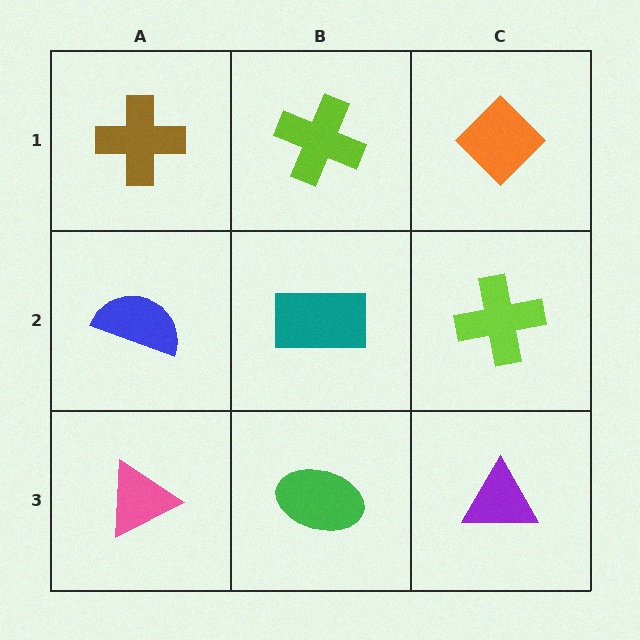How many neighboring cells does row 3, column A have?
2.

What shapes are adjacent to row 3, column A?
A blue semicircle (row 2, column A), a green ellipse (row 3, column B).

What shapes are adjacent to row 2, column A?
A brown cross (row 1, column A), a pink triangle (row 3, column A), a teal rectangle (row 2, column B).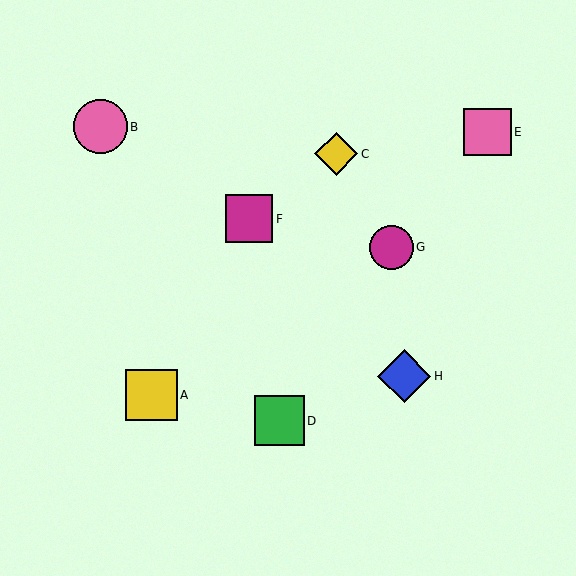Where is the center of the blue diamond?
The center of the blue diamond is at (404, 376).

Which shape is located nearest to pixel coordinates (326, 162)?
The yellow diamond (labeled C) at (336, 154) is nearest to that location.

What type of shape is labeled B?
Shape B is a pink circle.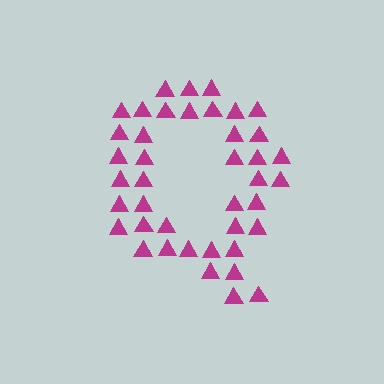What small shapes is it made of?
It is made of small triangles.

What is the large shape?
The large shape is the letter Q.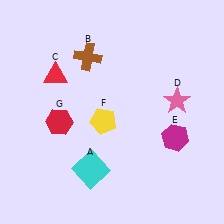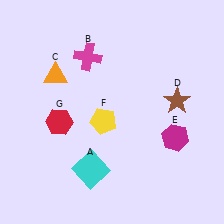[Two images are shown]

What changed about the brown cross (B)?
In Image 1, B is brown. In Image 2, it changed to magenta.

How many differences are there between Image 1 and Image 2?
There are 3 differences between the two images.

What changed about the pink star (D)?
In Image 1, D is pink. In Image 2, it changed to brown.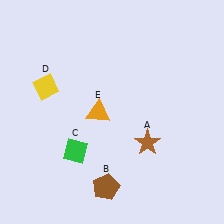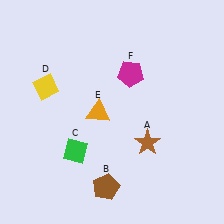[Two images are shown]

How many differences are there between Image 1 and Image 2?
There is 1 difference between the two images.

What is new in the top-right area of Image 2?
A magenta pentagon (F) was added in the top-right area of Image 2.